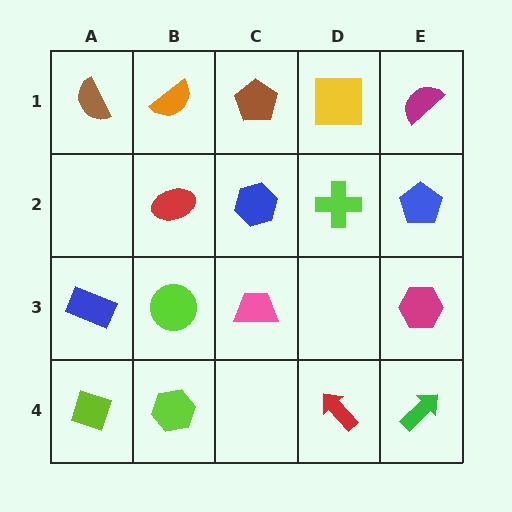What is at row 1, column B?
An orange semicircle.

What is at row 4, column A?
A lime diamond.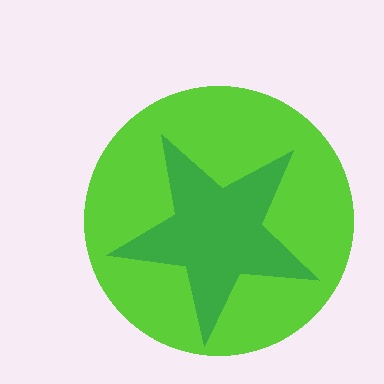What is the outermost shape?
The lime circle.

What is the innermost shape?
The green star.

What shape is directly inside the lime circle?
The green star.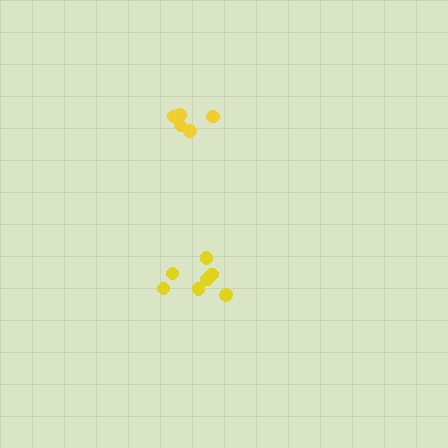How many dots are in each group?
Group 1: 7 dots, Group 2: 5 dots (12 total).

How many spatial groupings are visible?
There are 2 spatial groupings.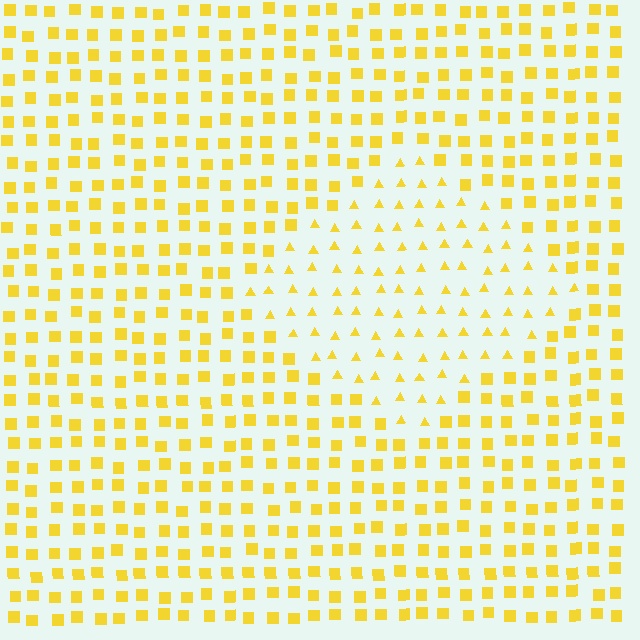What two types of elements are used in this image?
The image uses triangles inside the diamond region and squares outside it.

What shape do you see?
I see a diamond.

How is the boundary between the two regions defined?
The boundary is defined by a change in element shape: triangles inside vs. squares outside. All elements share the same color and spacing.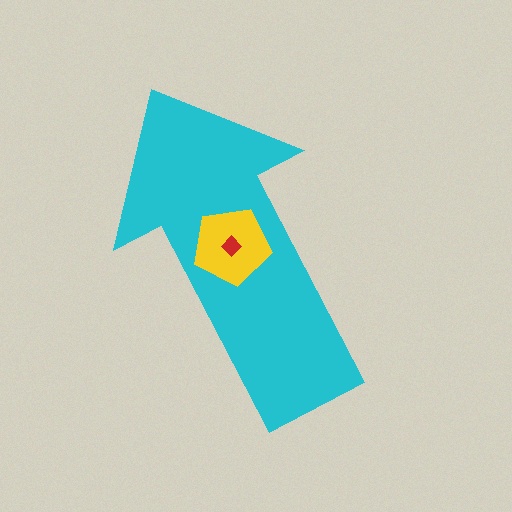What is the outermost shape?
The cyan arrow.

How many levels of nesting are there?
3.